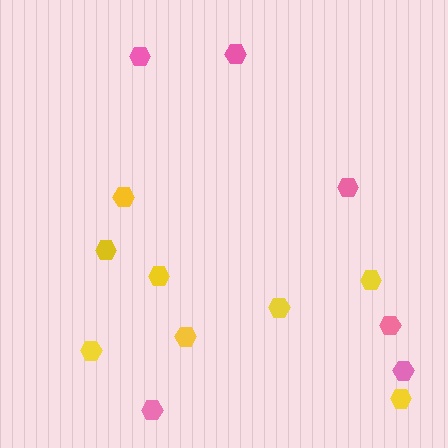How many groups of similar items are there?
There are 2 groups: one group of pink hexagons (6) and one group of yellow hexagons (8).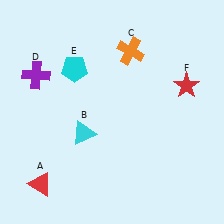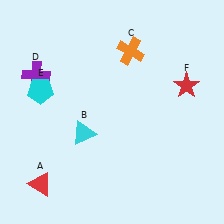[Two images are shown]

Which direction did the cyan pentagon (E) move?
The cyan pentagon (E) moved left.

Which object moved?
The cyan pentagon (E) moved left.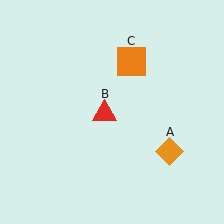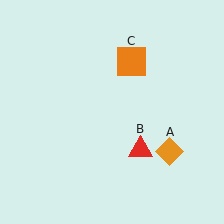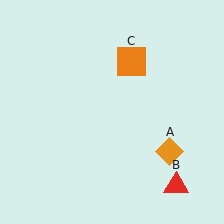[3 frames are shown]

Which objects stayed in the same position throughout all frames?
Orange diamond (object A) and orange square (object C) remained stationary.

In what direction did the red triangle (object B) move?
The red triangle (object B) moved down and to the right.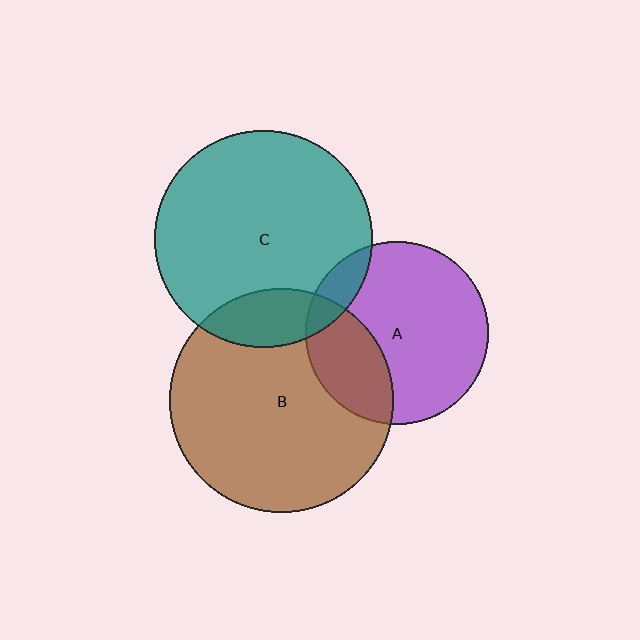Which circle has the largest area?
Circle B (brown).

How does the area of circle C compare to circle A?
Approximately 1.4 times.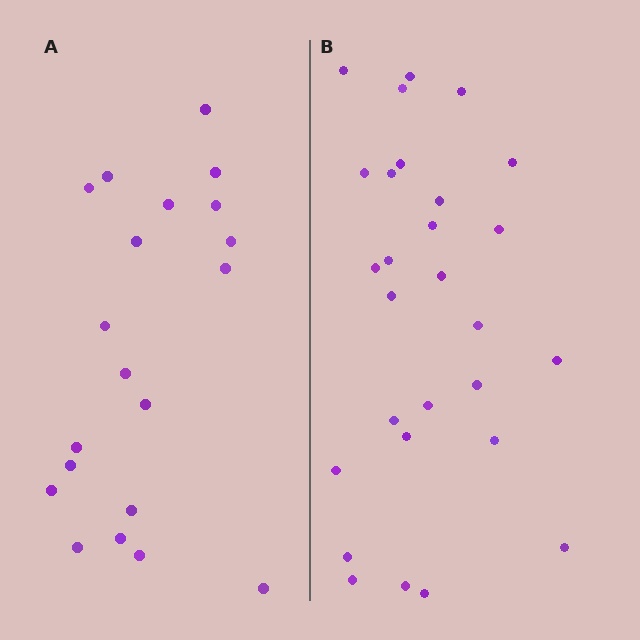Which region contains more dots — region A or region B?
Region B (the right region) has more dots.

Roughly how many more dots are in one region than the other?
Region B has roughly 8 or so more dots than region A.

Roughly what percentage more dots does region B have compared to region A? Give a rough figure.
About 40% more.